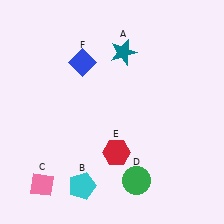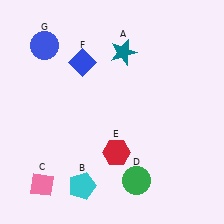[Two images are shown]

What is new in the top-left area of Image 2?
A blue circle (G) was added in the top-left area of Image 2.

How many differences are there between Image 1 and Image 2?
There is 1 difference between the two images.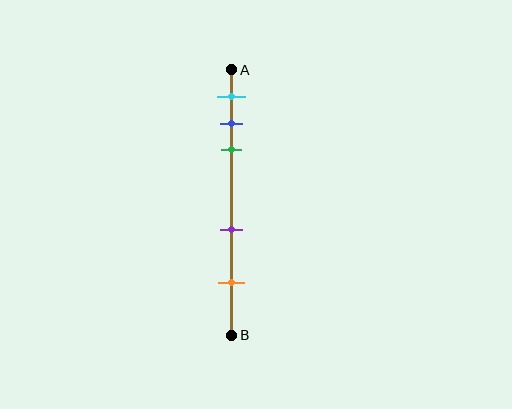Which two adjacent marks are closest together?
The blue and green marks are the closest adjacent pair.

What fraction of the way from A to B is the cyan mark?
The cyan mark is approximately 10% (0.1) of the way from A to B.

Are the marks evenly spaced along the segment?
No, the marks are not evenly spaced.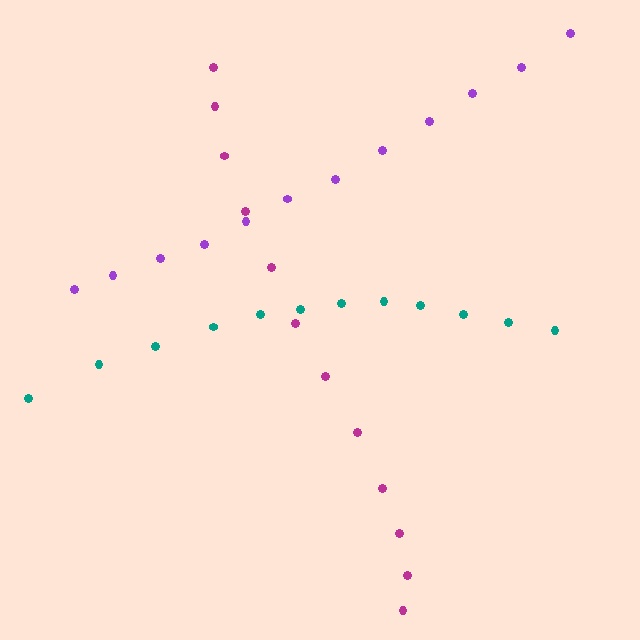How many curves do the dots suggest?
There are 3 distinct paths.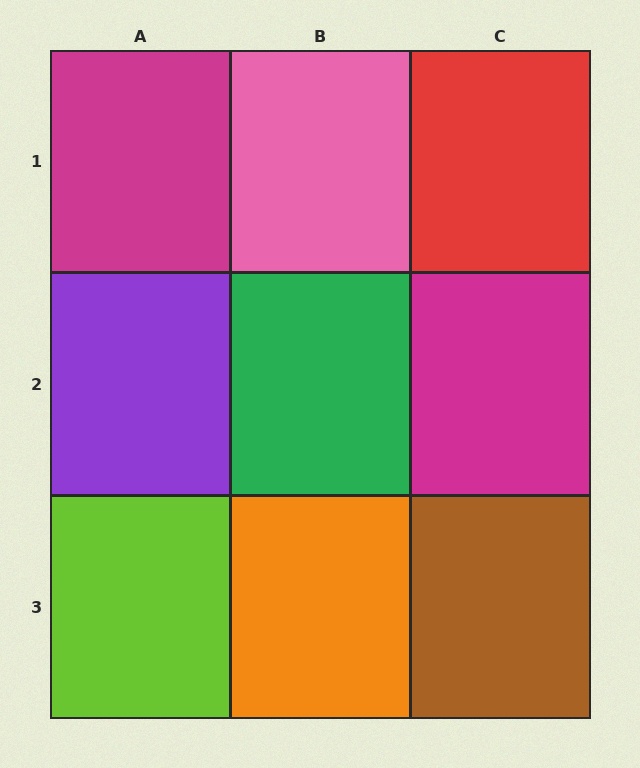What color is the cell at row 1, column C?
Red.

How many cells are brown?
1 cell is brown.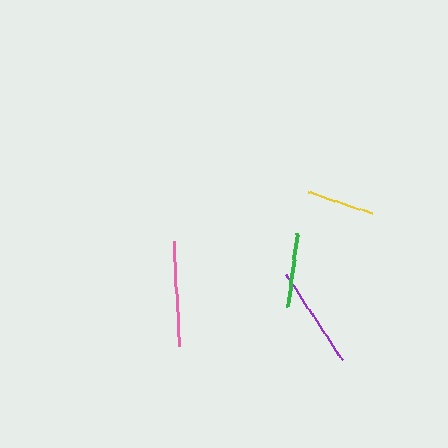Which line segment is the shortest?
The yellow line is the shortest at approximately 67 pixels.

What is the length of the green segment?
The green segment is approximately 74 pixels long.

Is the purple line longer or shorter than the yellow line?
The purple line is longer than the yellow line.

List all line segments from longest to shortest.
From longest to shortest: pink, purple, green, yellow.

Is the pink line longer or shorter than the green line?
The pink line is longer than the green line.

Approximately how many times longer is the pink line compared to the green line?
The pink line is approximately 1.4 times the length of the green line.